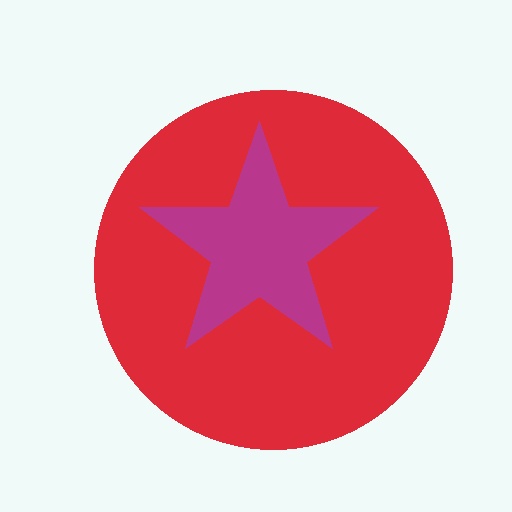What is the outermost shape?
The red circle.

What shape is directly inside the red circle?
The magenta star.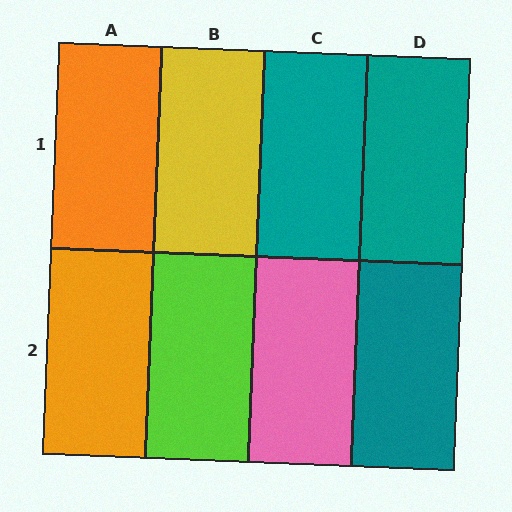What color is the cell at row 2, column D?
Teal.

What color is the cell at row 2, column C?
Pink.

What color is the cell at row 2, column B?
Lime.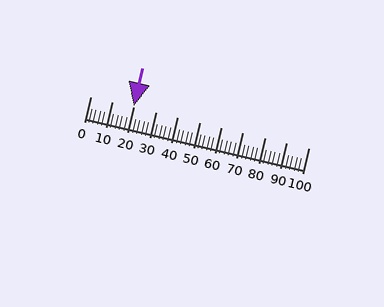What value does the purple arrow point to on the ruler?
The purple arrow points to approximately 20.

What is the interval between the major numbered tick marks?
The major tick marks are spaced 10 units apart.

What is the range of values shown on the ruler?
The ruler shows values from 0 to 100.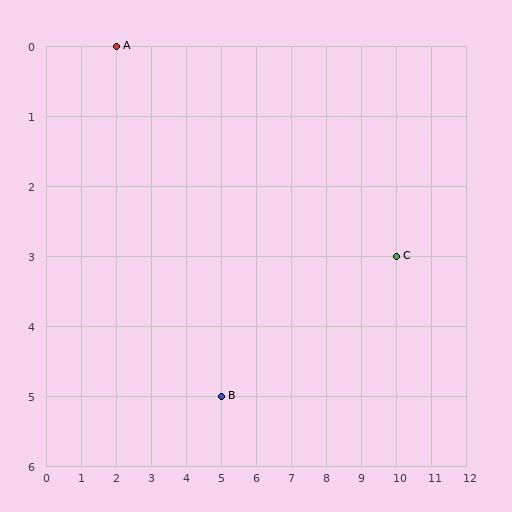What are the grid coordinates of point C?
Point C is at grid coordinates (10, 3).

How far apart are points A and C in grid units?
Points A and C are 8 columns and 3 rows apart (about 8.5 grid units diagonally).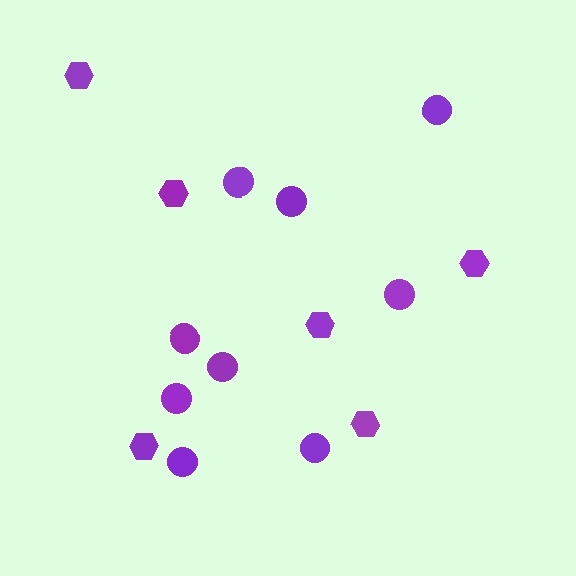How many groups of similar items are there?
There are 2 groups: one group of circles (9) and one group of hexagons (6).